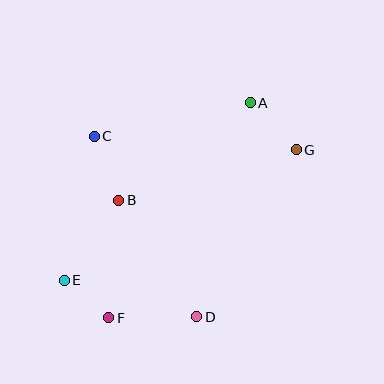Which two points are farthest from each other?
Points E and G are farthest from each other.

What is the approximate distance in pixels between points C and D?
The distance between C and D is approximately 208 pixels.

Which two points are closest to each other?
Points E and F are closest to each other.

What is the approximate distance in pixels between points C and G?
The distance between C and G is approximately 202 pixels.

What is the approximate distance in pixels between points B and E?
The distance between B and E is approximately 97 pixels.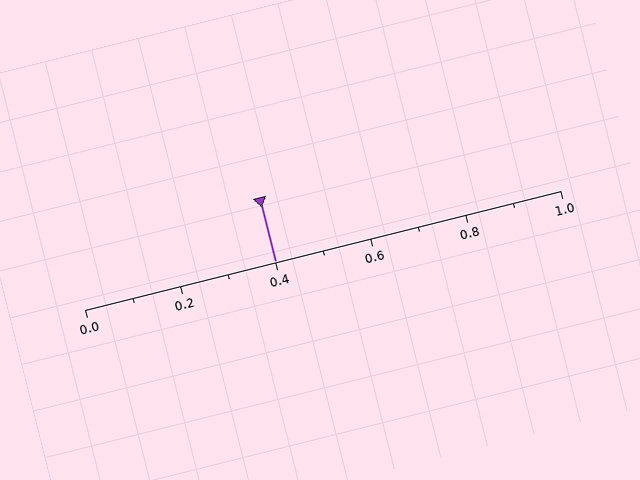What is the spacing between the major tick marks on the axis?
The major ticks are spaced 0.2 apart.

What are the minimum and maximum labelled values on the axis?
The axis runs from 0.0 to 1.0.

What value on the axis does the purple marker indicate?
The marker indicates approximately 0.4.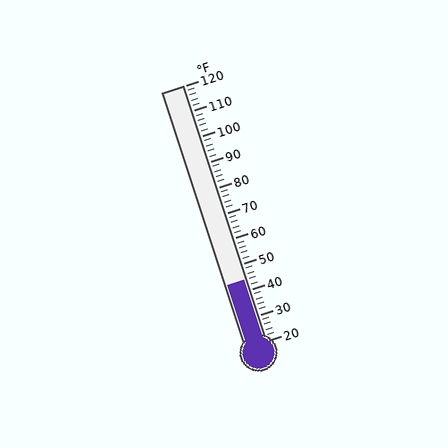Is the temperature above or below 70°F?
The temperature is below 70°F.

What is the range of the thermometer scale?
The thermometer scale ranges from 20°F to 120°F.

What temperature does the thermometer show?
The thermometer shows approximately 44°F.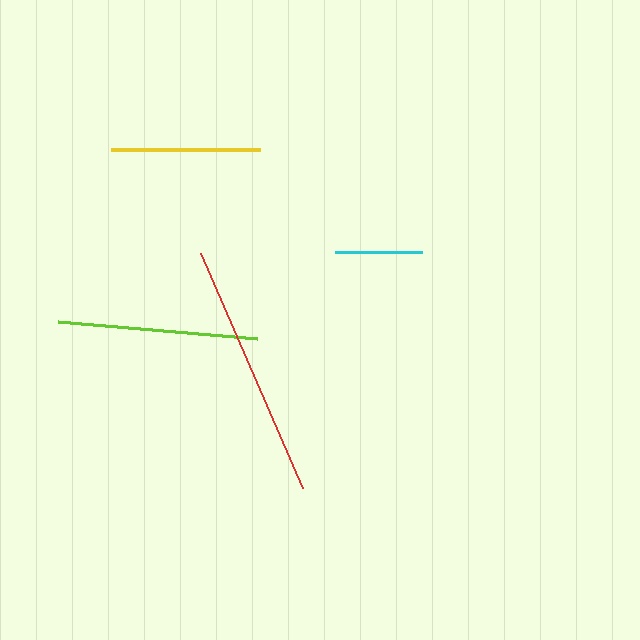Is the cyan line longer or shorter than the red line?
The red line is longer than the cyan line.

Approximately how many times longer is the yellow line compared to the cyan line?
The yellow line is approximately 1.7 times the length of the cyan line.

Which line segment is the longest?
The red line is the longest at approximately 256 pixels.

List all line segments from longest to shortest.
From longest to shortest: red, lime, yellow, cyan.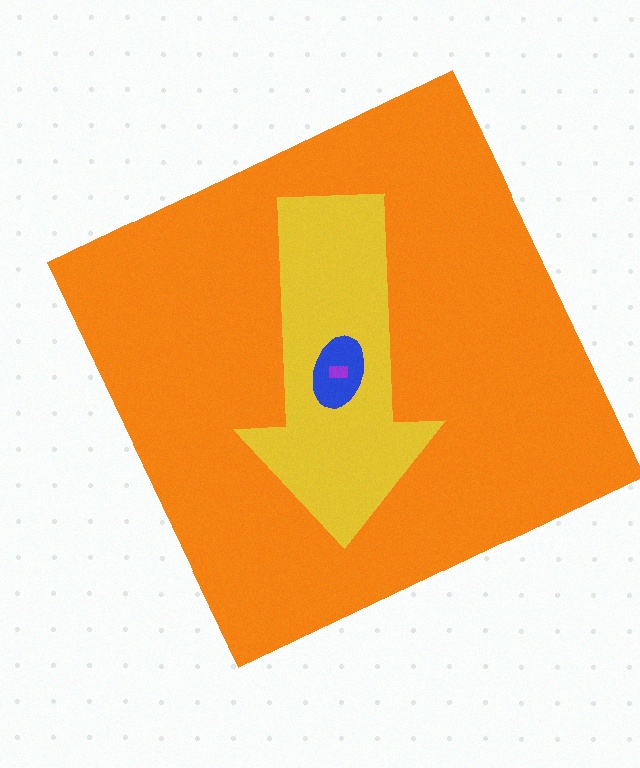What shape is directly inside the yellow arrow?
The blue ellipse.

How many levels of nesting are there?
4.